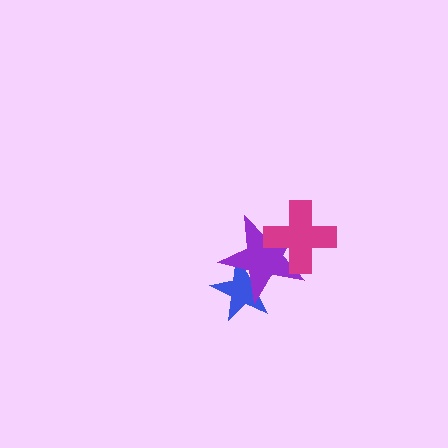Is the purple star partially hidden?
Yes, it is partially covered by another shape.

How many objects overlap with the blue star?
1 object overlaps with the blue star.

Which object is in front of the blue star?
The purple star is in front of the blue star.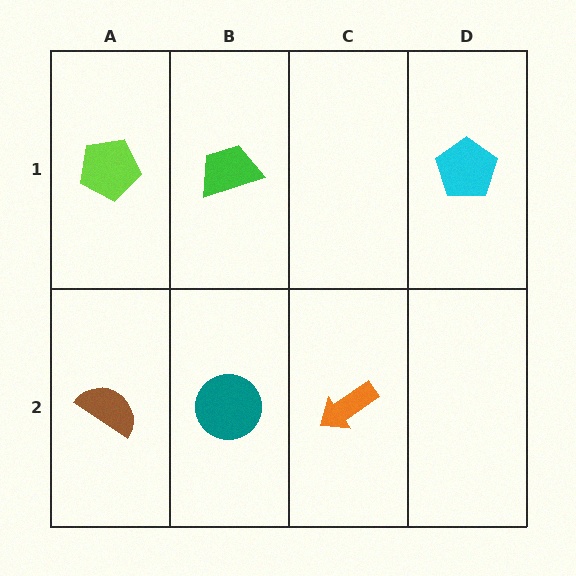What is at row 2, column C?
An orange arrow.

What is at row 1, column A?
A lime pentagon.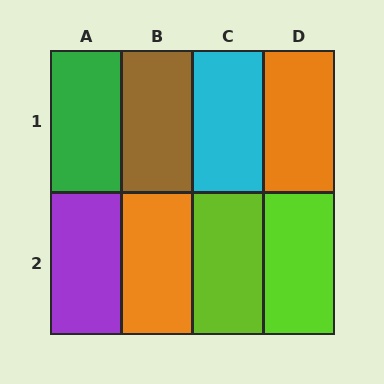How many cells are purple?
1 cell is purple.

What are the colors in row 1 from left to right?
Green, brown, cyan, orange.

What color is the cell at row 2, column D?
Lime.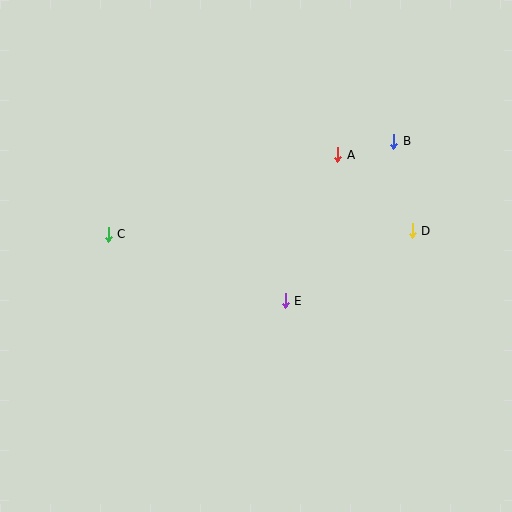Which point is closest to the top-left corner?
Point C is closest to the top-left corner.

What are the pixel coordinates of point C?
Point C is at (108, 234).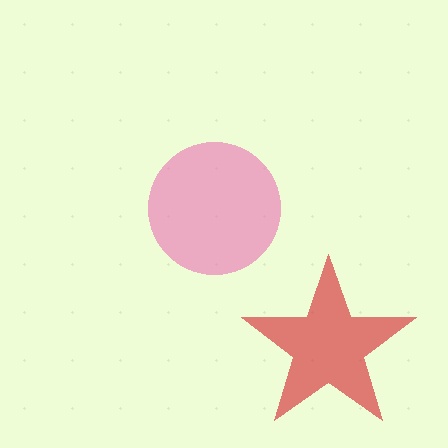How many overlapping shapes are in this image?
There are 2 overlapping shapes in the image.